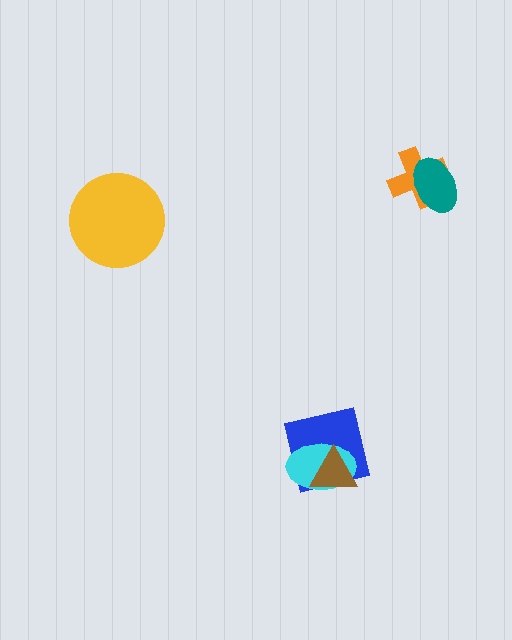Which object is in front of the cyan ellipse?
The brown triangle is in front of the cyan ellipse.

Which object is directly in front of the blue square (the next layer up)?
The cyan ellipse is directly in front of the blue square.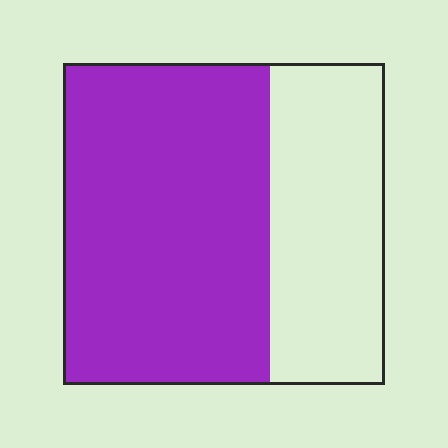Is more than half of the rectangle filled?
Yes.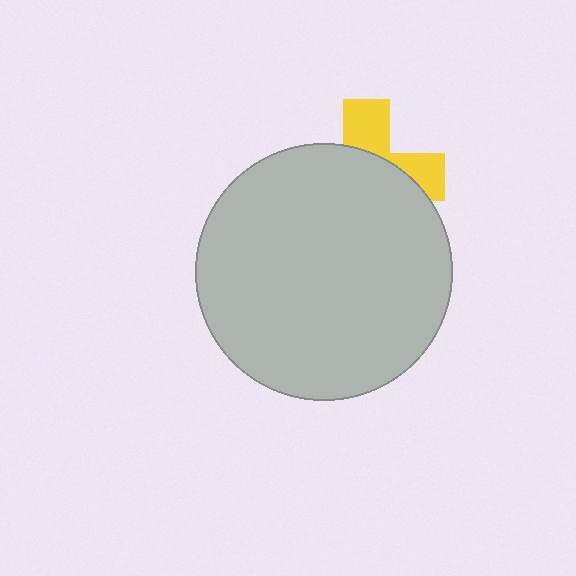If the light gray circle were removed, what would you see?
You would see the complete yellow cross.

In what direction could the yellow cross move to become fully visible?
The yellow cross could move up. That would shift it out from behind the light gray circle entirely.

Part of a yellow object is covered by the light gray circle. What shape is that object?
It is a cross.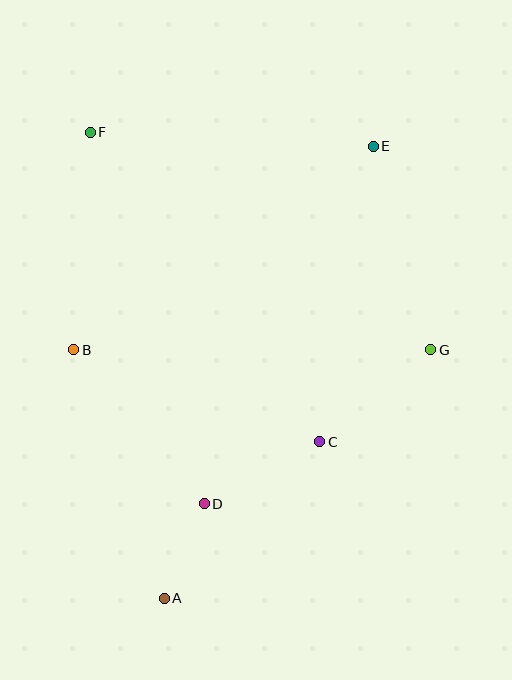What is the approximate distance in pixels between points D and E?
The distance between D and E is approximately 395 pixels.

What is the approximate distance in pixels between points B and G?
The distance between B and G is approximately 357 pixels.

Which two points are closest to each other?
Points A and D are closest to each other.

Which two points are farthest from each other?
Points A and E are farthest from each other.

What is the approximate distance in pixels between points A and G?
The distance between A and G is approximately 365 pixels.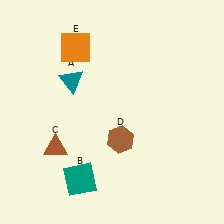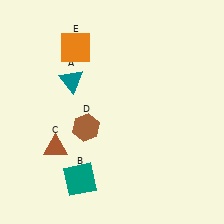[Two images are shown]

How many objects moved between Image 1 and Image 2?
1 object moved between the two images.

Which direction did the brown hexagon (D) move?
The brown hexagon (D) moved left.